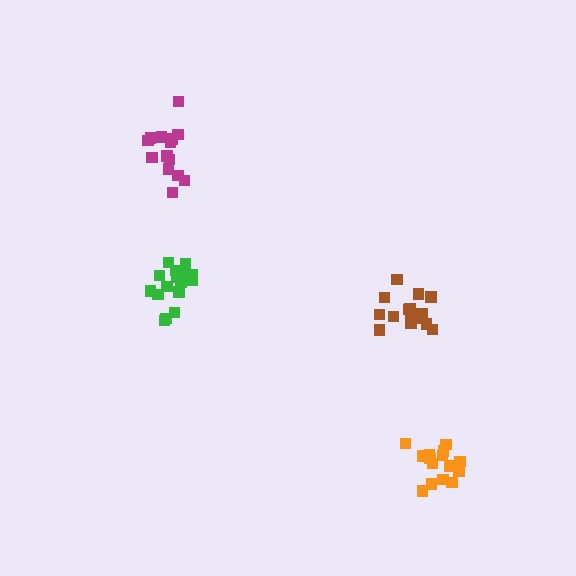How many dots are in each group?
Group 1: 14 dots, Group 2: 17 dots, Group 3: 16 dots, Group 4: 15 dots (62 total).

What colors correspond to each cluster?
The clusters are colored: magenta, green, orange, brown.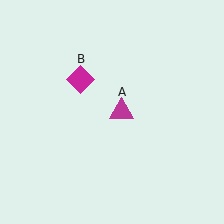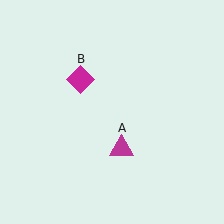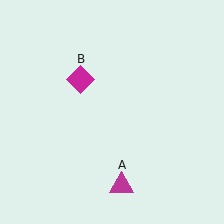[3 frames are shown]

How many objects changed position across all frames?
1 object changed position: magenta triangle (object A).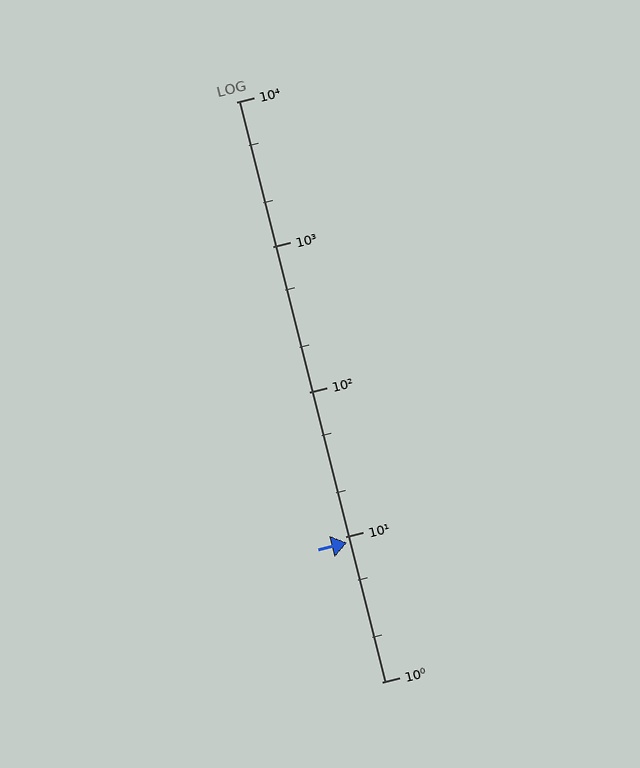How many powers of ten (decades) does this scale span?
The scale spans 4 decades, from 1 to 10000.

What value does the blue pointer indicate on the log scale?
The pointer indicates approximately 9.1.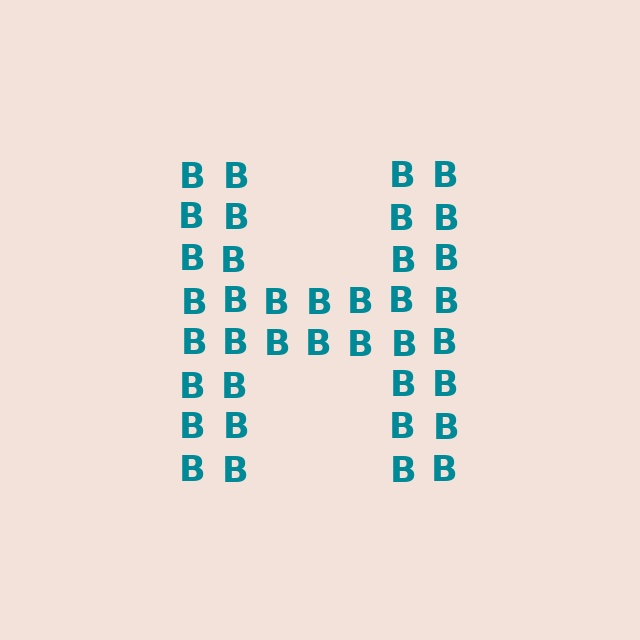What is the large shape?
The large shape is the letter H.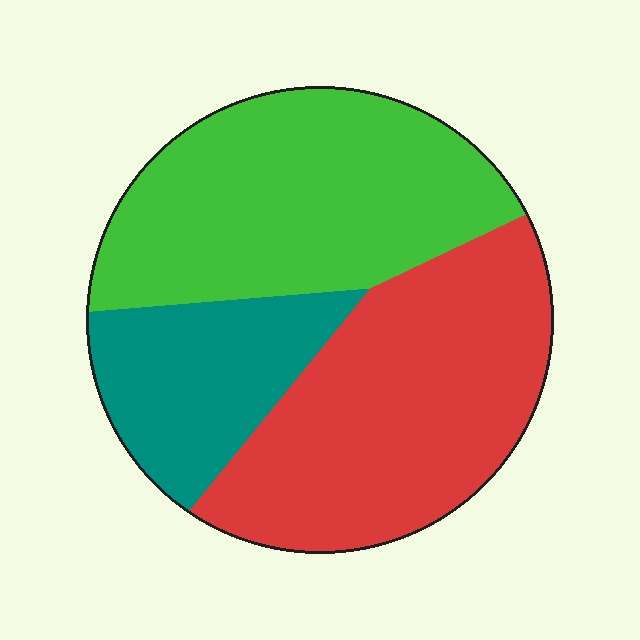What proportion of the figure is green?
Green covers roughly 40% of the figure.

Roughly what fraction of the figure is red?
Red covers 41% of the figure.